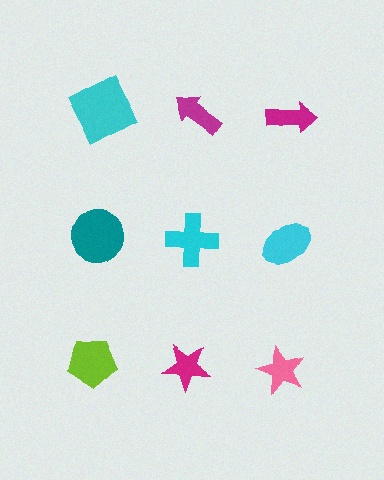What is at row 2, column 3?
A cyan ellipse.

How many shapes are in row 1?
3 shapes.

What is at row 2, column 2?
A cyan cross.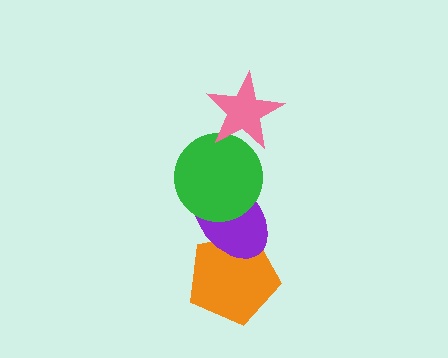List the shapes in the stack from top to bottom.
From top to bottom: the pink star, the green circle, the purple ellipse, the orange pentagon.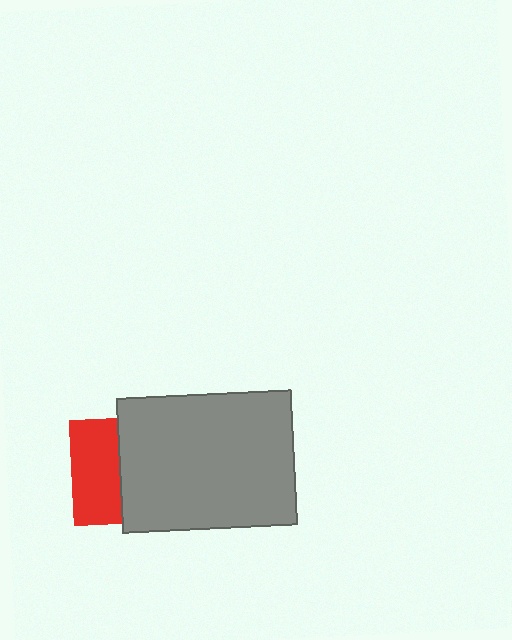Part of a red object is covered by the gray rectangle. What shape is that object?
It is a square.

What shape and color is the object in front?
The object in front is a gray rectangle.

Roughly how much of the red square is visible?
A small part of it is visible (roughly 44%).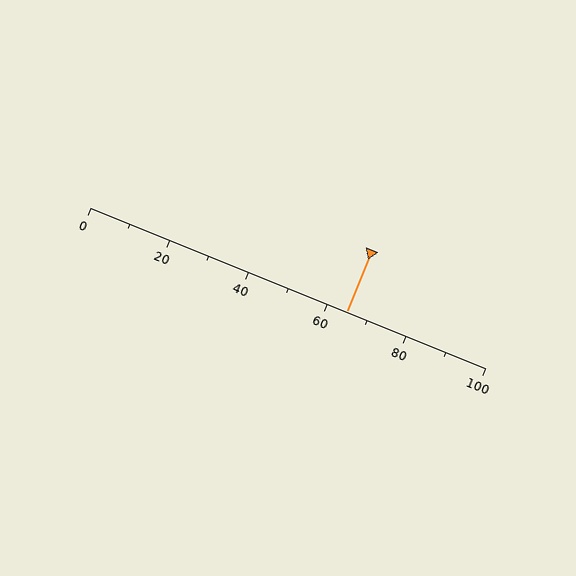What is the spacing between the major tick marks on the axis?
The major ticks are spaced 20 apart.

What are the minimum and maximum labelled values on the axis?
The axis runs from 0 to 100.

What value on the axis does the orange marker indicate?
The marker indicates approximately 65.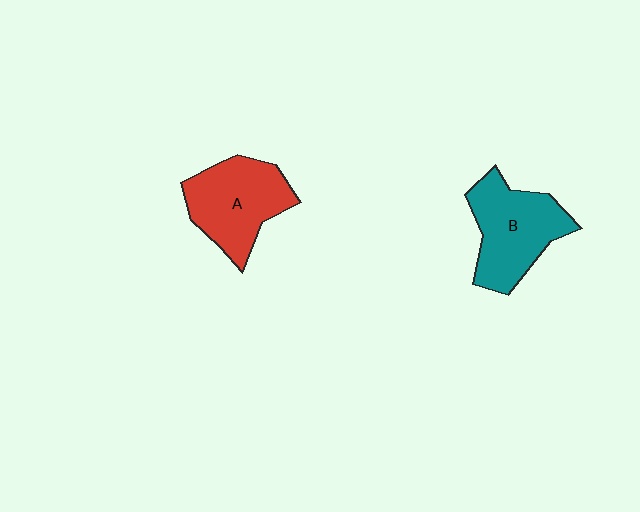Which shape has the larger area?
Shape B (teal).